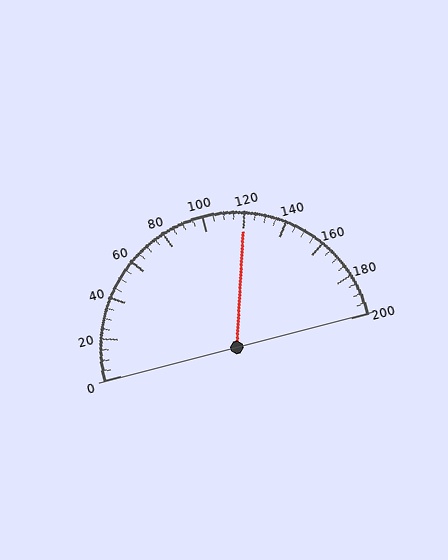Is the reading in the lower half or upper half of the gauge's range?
The reading is in the upper half of the range (0 to 200).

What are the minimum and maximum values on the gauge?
The gauge ranges from 0 to 200.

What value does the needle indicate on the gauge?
The needle indicates approximately 120.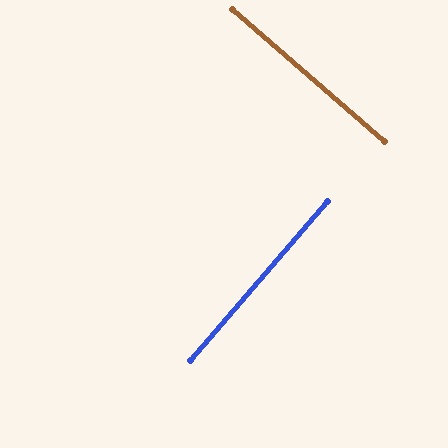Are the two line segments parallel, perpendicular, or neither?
Perpendicular — they meet at approximately 90°.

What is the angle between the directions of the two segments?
Approximately 90 degrees.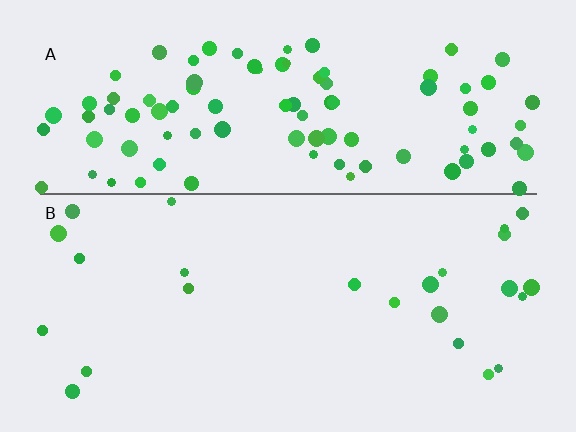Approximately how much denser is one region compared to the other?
Approximately 3.9× — region A over region B.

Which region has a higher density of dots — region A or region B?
A (the top).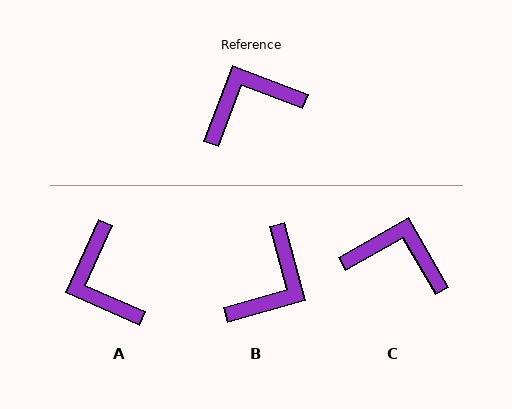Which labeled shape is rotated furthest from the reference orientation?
B, about 144 degrees away.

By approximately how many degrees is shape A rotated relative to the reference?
Approximately 87 degrees counter-clockwise.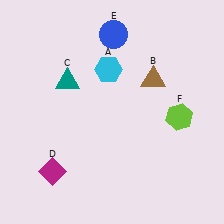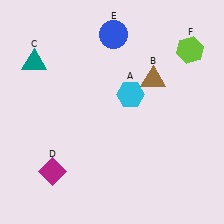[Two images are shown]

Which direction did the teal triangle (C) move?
The teal triangle (C) moved left.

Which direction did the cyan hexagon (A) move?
The cyan hexagon (A) moved down.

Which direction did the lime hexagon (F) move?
The lime hexagon (F) moved up.